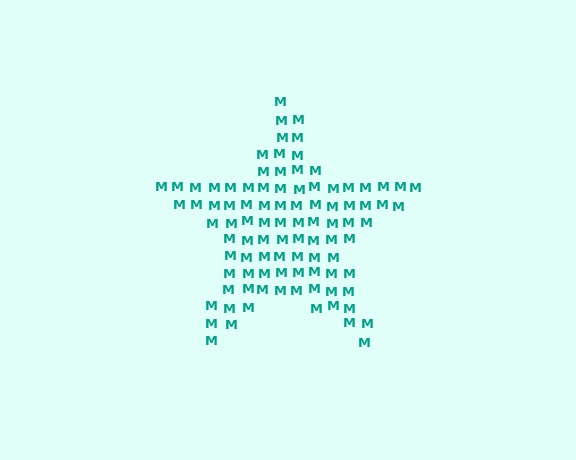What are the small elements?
The small elements are letter M's.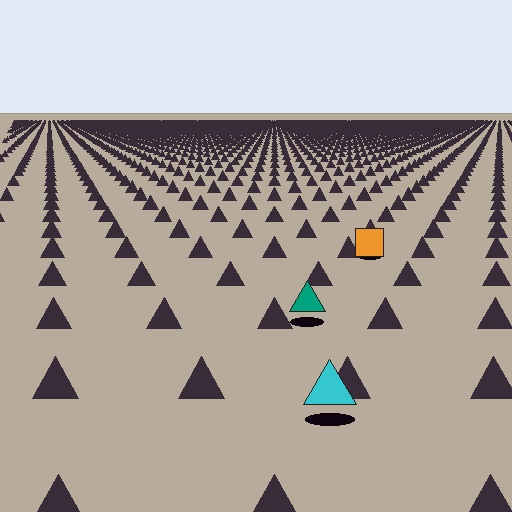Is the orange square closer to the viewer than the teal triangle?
No. The teal triangle is closer — you can tell from the texture gradient: the ground texture is coarser near it.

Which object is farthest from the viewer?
The orange square is farthest from the viewer. It appears smaller and the ground texture around it is denser.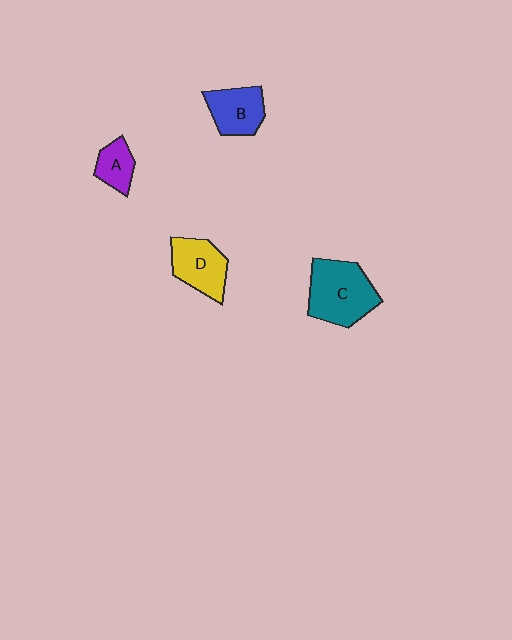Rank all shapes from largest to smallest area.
From largest to smallest: C (teal), D (yellow), B (blue), A (purple).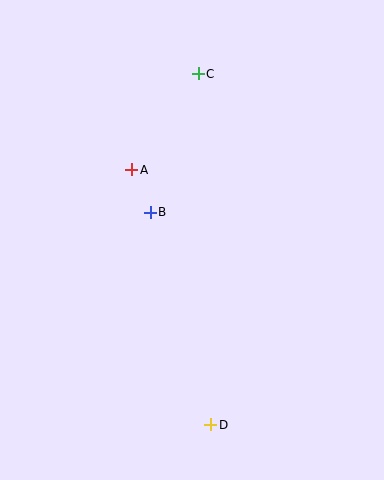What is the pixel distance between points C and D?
The distance between C and D is 351 pixels.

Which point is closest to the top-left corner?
Point C is closest to the top-left corner.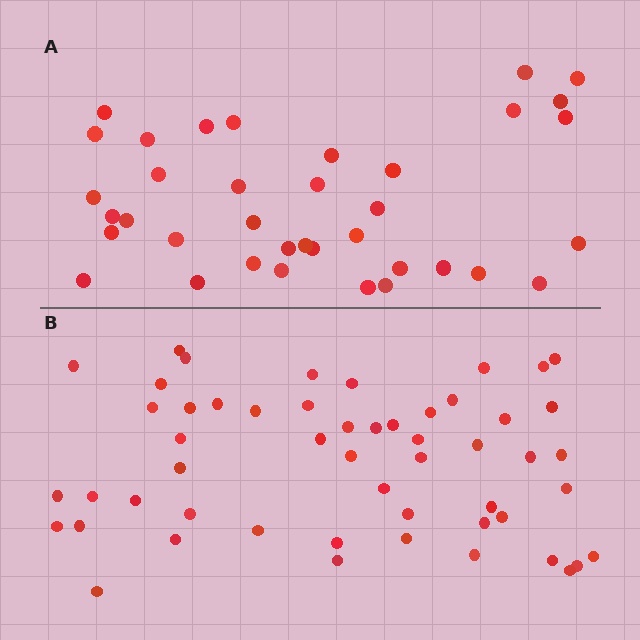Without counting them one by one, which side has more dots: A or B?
Region B (the bottom region) has more dots.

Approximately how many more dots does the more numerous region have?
Region B has approximately 15 more dots than region A.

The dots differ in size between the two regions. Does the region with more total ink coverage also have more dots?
No. Region A has more total ink coverage because its dots are larger, but region B actually contains more individual dots. Total area can be misleading — the number of items is what matters here.